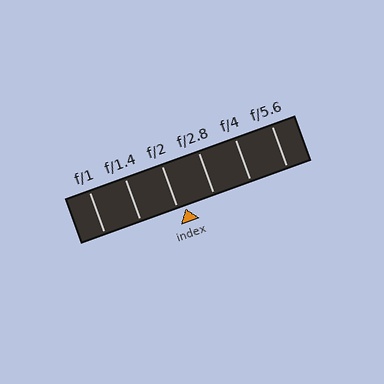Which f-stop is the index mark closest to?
The index mark is closest to f/2.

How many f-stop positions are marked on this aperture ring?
There are 6 f-stop positions marked.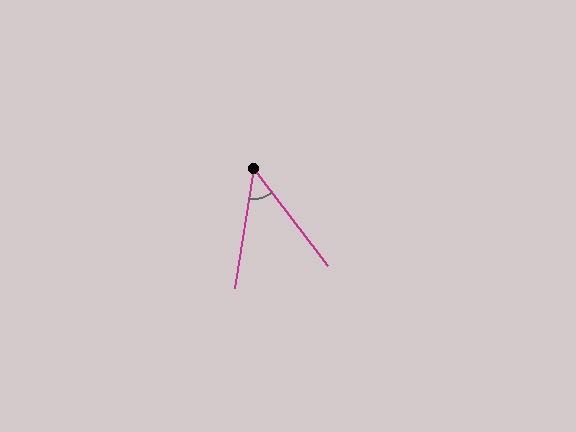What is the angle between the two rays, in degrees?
Approximately 46 degrees.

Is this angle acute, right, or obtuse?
It is acute.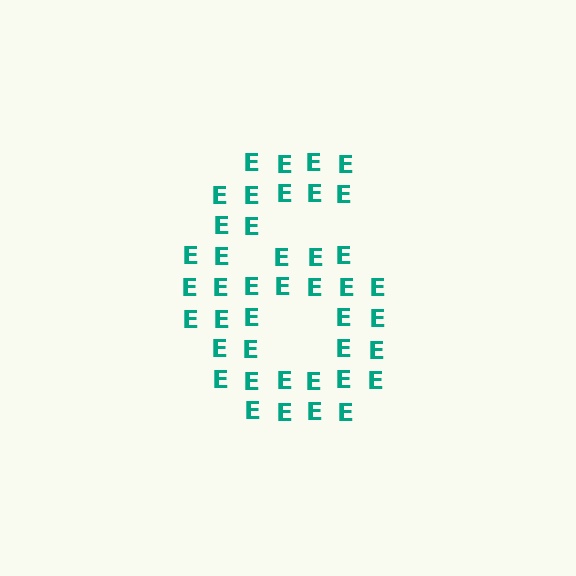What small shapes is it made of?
It is made of small letter E's.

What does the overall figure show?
The overall figure shows the digit 6.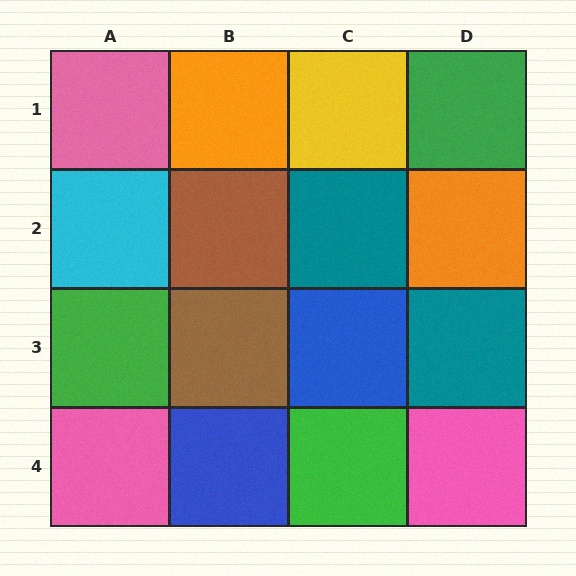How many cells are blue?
2 cells are blue.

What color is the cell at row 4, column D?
Pink.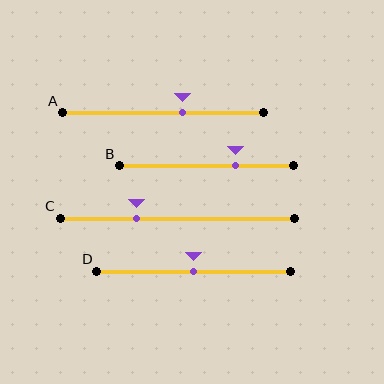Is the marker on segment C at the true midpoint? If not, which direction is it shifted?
No, the marker on segment C is shifted to the left by about 18% of the segment length.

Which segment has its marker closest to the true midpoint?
Segment D has its marker closest to the true midpoint.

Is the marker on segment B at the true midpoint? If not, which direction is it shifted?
No, the marker on segment B is shifted to the right by about 17% of the segment length.